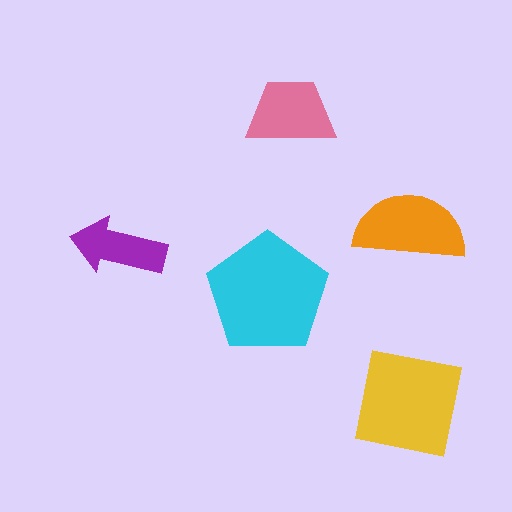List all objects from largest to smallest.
The cyan pentagon, the yellow square, the orange semicircle, the pink trapezoid, the purple arrow.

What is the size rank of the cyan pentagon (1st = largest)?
1st.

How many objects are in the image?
There are 5 objects in the image.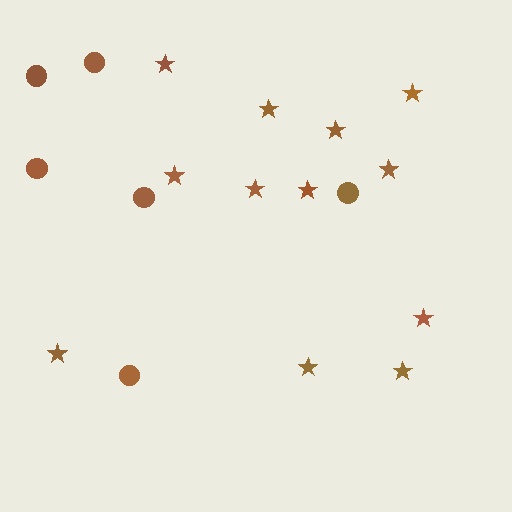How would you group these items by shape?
There are 2 groups: one group of stars (12) and one group of circles (6).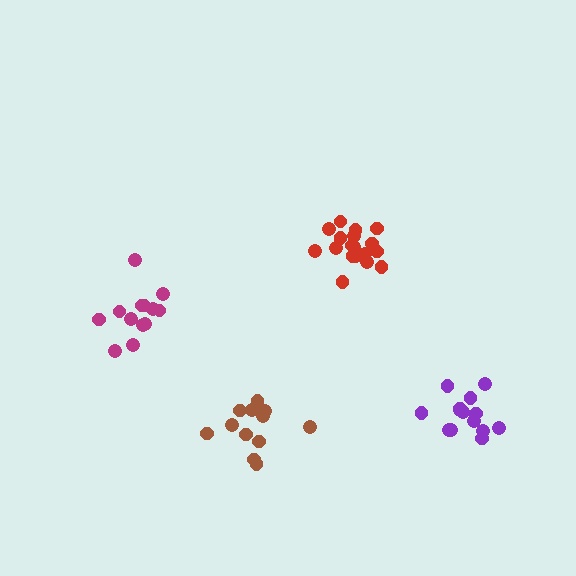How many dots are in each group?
Group 1: 12 dots, Group 2: 13 dots, Group 3: 14 dots, Group 4: 18 dots (57 total).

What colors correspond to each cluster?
The clusters are colored: brown, magenta, purple, red.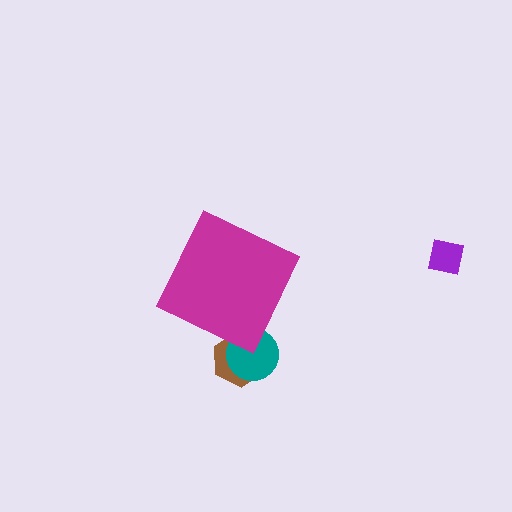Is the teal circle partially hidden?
Yes, the teal circle is partially hidden behind the magenta diamond.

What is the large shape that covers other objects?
A magenta diamond.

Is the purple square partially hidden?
No, the purple square is fully visible.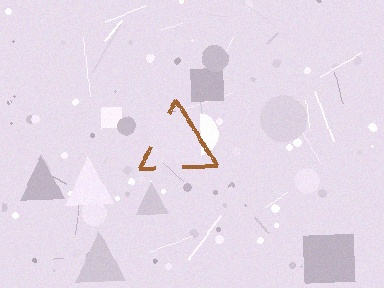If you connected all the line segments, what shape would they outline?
They would outline a triangle.